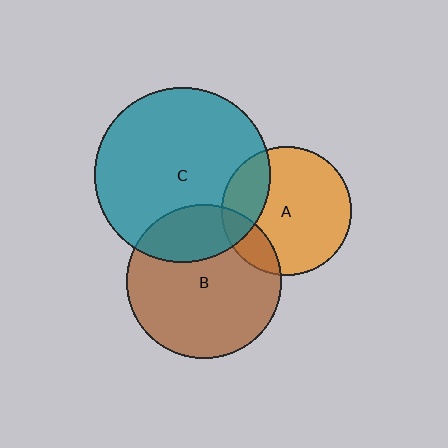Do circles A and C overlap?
Yes.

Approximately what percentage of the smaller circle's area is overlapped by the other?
Approximately 25%.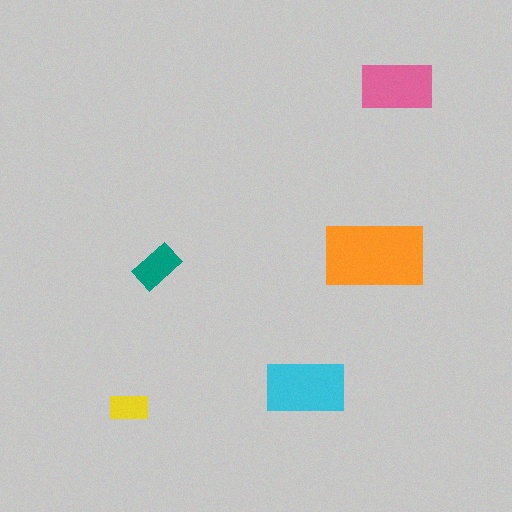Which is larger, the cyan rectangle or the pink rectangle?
The cyan one.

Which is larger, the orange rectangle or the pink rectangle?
The orange one.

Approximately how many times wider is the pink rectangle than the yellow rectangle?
About 2 times wider.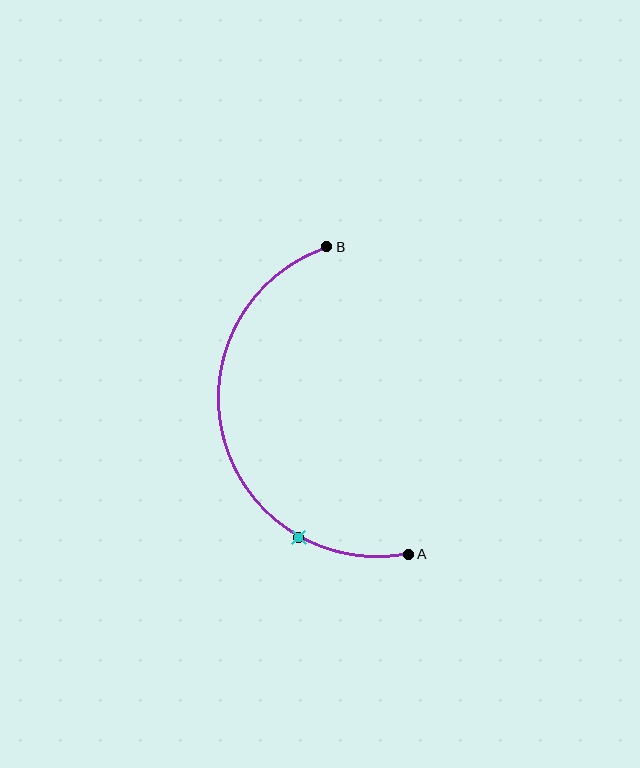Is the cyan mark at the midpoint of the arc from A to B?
No. The cyan mark lies on the arc but is closer to endpoint A. The arc midpoint would be at the point on the curve equidistant along the arc from both A and B.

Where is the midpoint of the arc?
The arc midpoint is the point on the curve farthest from the straight line joining A and B. It sits to the left of that line.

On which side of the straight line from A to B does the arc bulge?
The arc bulges to the left of the straight line connecting A and B.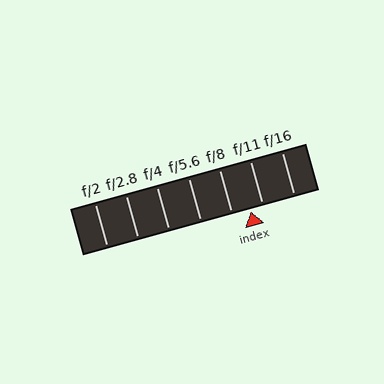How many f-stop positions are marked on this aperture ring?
There are 7 f-stop positions marked.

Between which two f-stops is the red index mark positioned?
The index mark is between f/8 and f/11.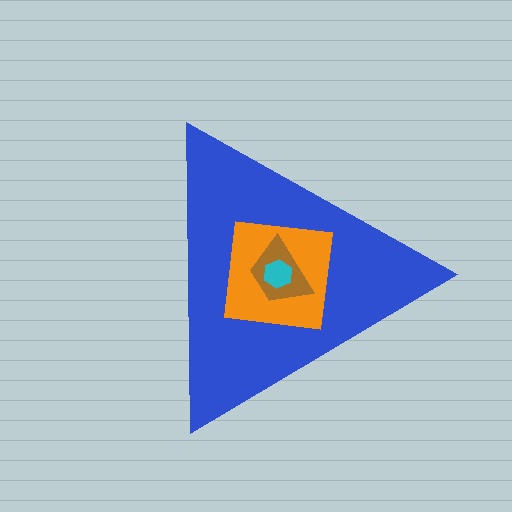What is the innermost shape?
The cyan hexagon.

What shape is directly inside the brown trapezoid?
The cyan hexagon.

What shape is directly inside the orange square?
The brown trapezoid.